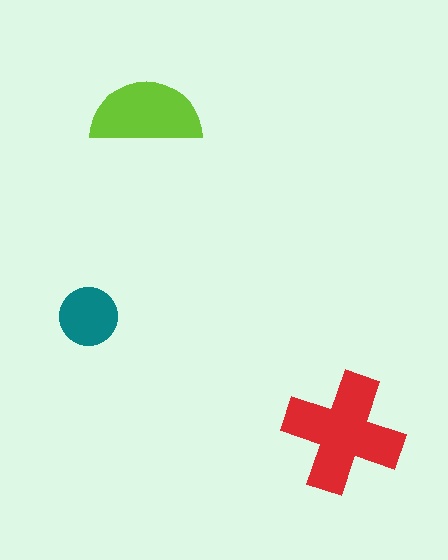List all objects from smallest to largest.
The teal circle, the lime semicircle, the red cross.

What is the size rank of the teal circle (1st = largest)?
3rd.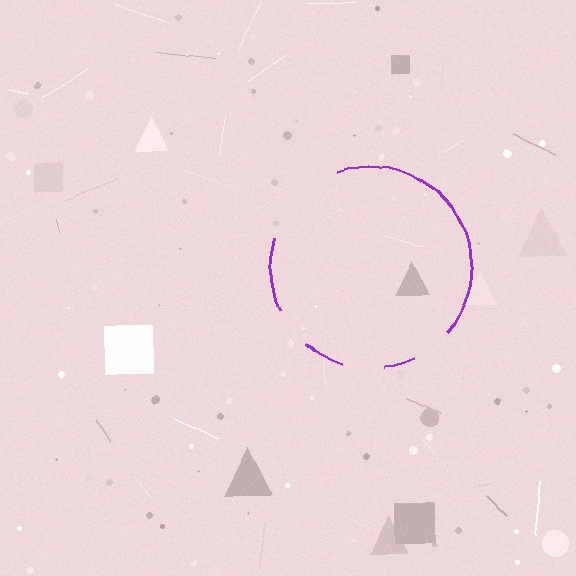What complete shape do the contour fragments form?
The contour fragments form a circle.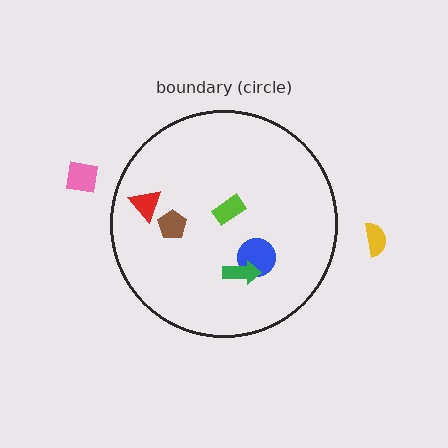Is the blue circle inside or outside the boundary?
Inside.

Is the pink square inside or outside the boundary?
Outside.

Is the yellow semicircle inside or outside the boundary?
Outside.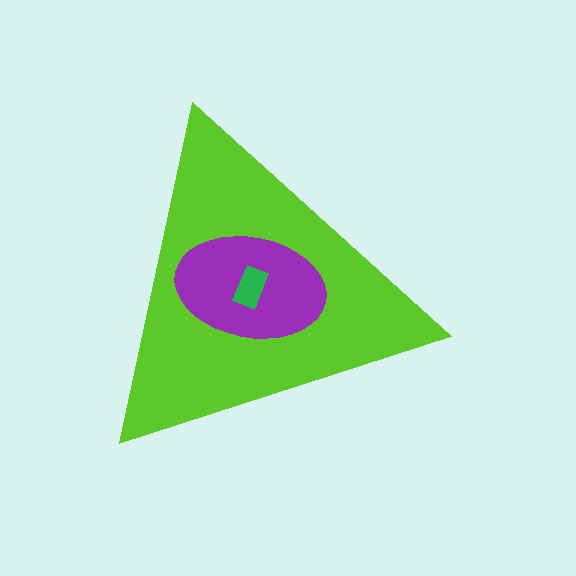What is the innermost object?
The green rectangle.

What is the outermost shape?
The lime triangle.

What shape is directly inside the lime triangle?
The purple ellipse.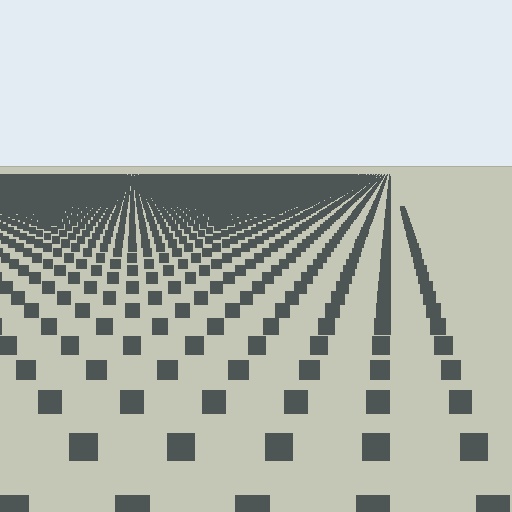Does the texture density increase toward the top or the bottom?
Density increases toward the top.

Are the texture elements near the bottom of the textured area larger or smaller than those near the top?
Larger. Near the bottom, elements are closer to the viewer and appear at a bigger on-screen size.